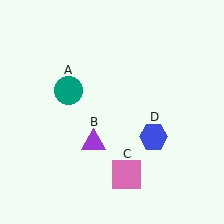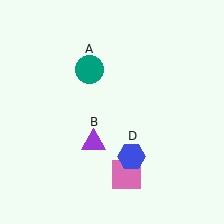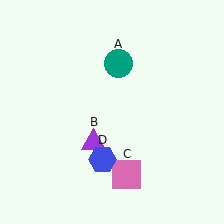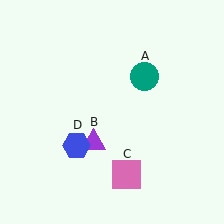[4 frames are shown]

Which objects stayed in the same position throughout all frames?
Purple triangle (object B) and pink square (object C) remained stationary.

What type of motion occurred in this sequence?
The teal circle (object A), blue hexagon (object D) rotated clockwise around the center of the scene.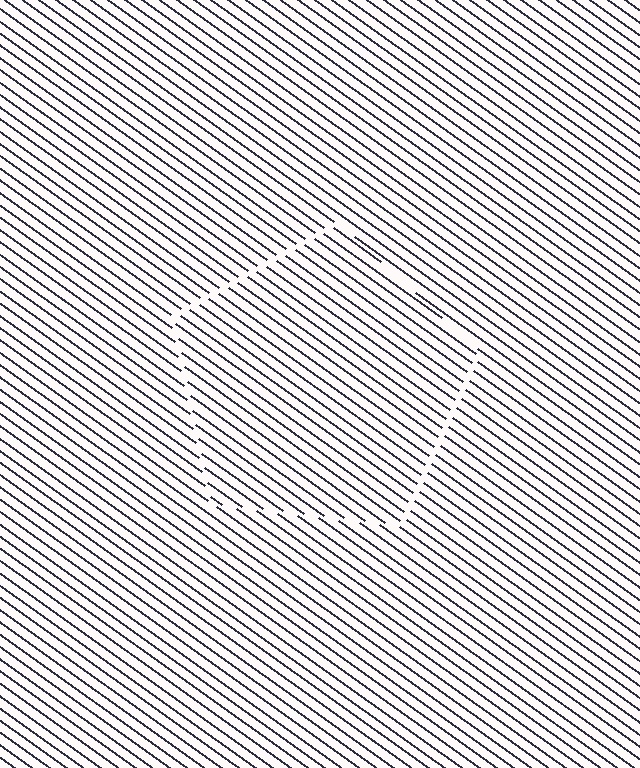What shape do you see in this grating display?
An illusory pentagon. The interior of the shape contains the same grating, shifted by half a period — the contour is defined by the phase discontinuity where line-ends from the inner and outer gratings abut.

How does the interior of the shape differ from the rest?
The interior of the shape contains the same grating, shifted by half a period — the contour is defined by the phase discontinuity where line-ends from the inner and outer gratings abut.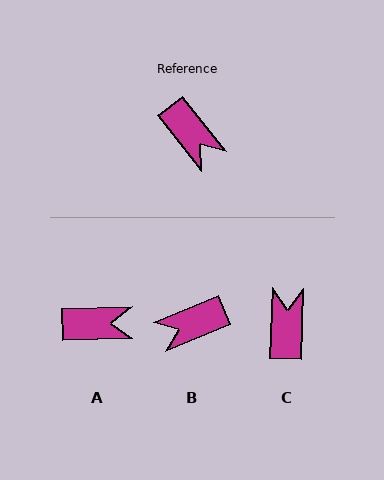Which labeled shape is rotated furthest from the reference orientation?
C, about 139 degrees away.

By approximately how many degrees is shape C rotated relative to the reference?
Approximately 139 degrees counter-clockwise.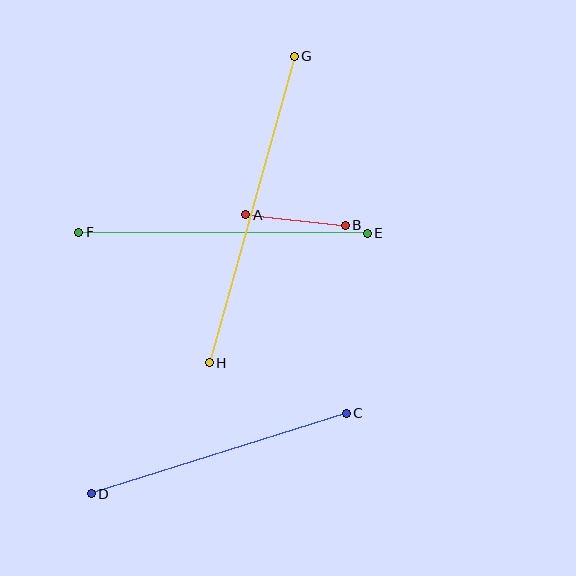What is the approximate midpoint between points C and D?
The midpoint is at approximately (219, 454) pixels.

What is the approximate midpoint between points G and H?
The midpoint is at approximately (252, 210) pixels.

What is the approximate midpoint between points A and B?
The midpoint is at approximately (296, 220) pixels.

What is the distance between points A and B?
The distance is approximately 100 pixels.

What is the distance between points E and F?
The distance is approximately 288 pixels.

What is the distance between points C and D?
The distance is approximately 267 pixels.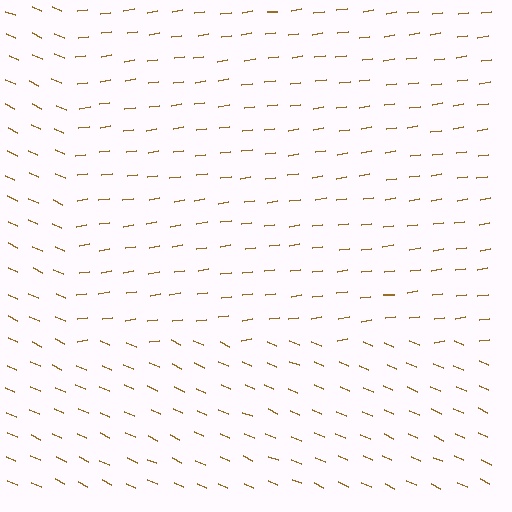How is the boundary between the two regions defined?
The boundary is defined purely by a change in line orientation (approximately 32 degrees difference). All lines are the same color and thickness.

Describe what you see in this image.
The image is filled with small brown line segments. A rectangle region in the image has lines oriented differently from the surrounding lines, creating a visible texture boundary.